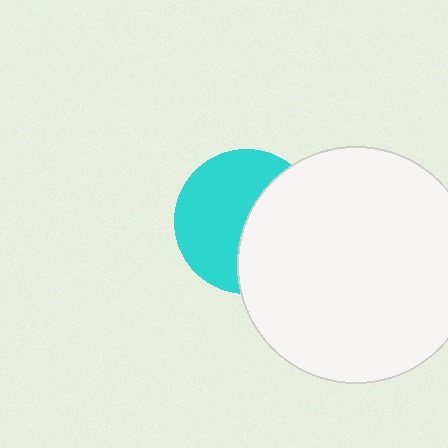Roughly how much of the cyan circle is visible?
About half of it is visible (roughly 56%).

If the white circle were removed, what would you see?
You would see the complete cyan circle.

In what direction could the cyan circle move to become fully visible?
The cyan circle could move left. That would shift it out from behind the white circle entirely.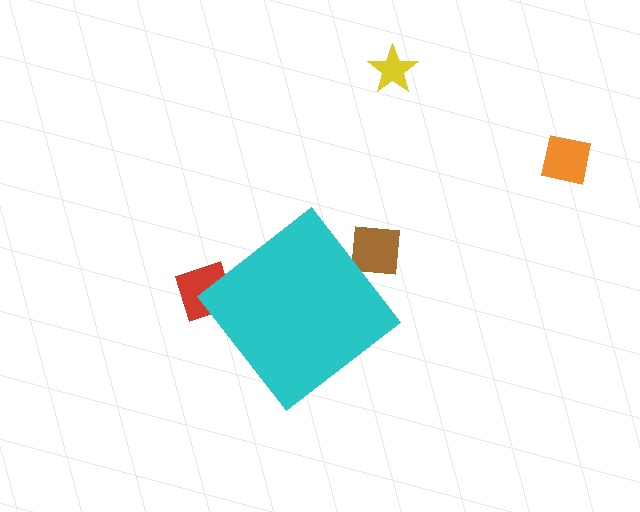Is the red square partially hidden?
Yes, the red square is partially hidden behind the cyan diamond.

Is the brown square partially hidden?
Yes, the brown square is partially hidden behind the cyan diamond.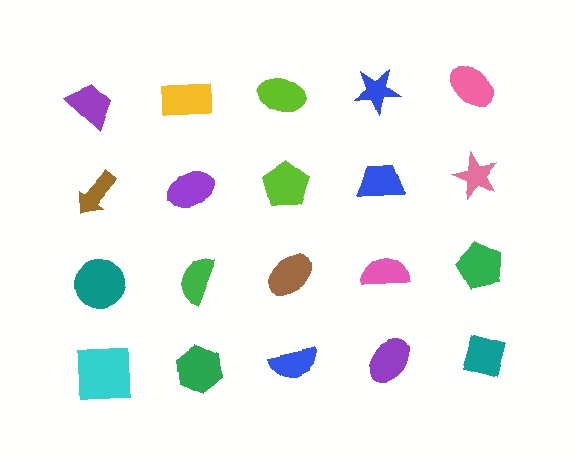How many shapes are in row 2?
5 shapes.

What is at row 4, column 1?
A cyan square.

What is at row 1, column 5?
A pink ellipse.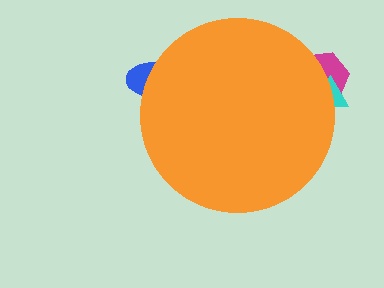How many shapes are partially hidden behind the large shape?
3 shapes are partially hidden.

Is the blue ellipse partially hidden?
Yes, the blue ellipse is partially hidden behind the orange circle.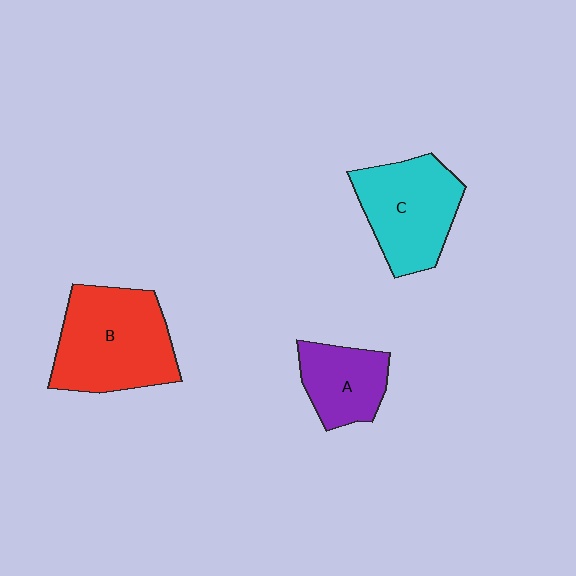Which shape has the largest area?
Shape B (red).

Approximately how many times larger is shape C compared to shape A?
Approximately 1.5 times.